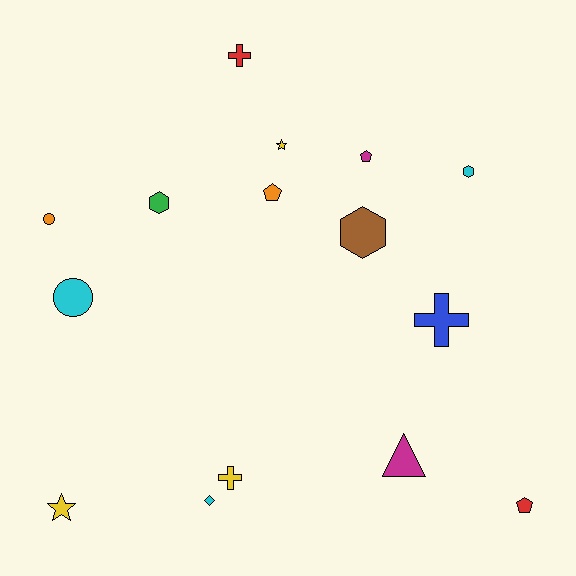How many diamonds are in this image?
There is 1 diamond.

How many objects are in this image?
There are 15 objects.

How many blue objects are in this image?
There is 1 blue object.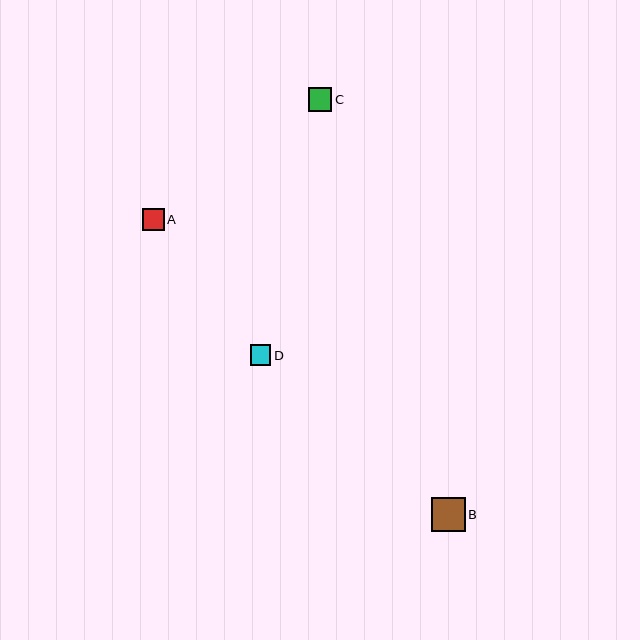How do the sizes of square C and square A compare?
Square C and square A are approximately the same size.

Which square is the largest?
Square B is the largest with a size of approximately 34 pixels.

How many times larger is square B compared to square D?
Square B is approximately 1.7 times the size of square D.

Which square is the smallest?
Square D is the smallest with a size of approximately 21 pixels.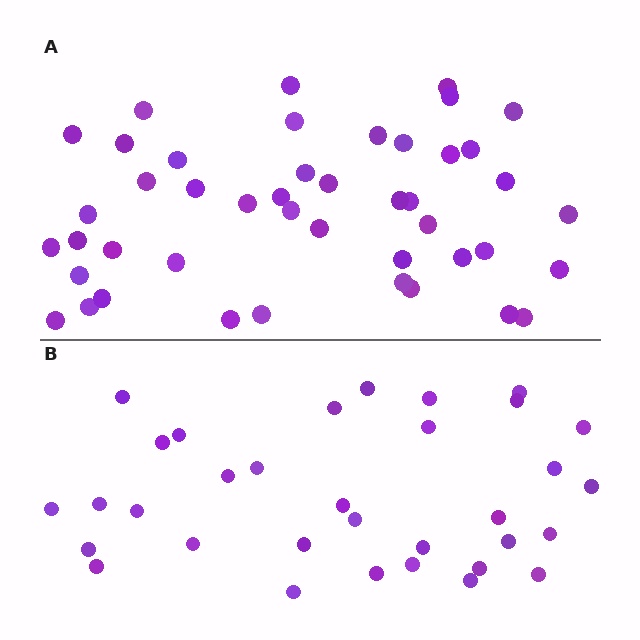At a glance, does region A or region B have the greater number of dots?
Region A (the top region) has more dots.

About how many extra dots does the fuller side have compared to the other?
Region A has roughly 12 or so more dots than region B.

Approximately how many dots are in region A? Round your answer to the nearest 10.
About 40 dots. (The exact count is 45, which rounds to 40.)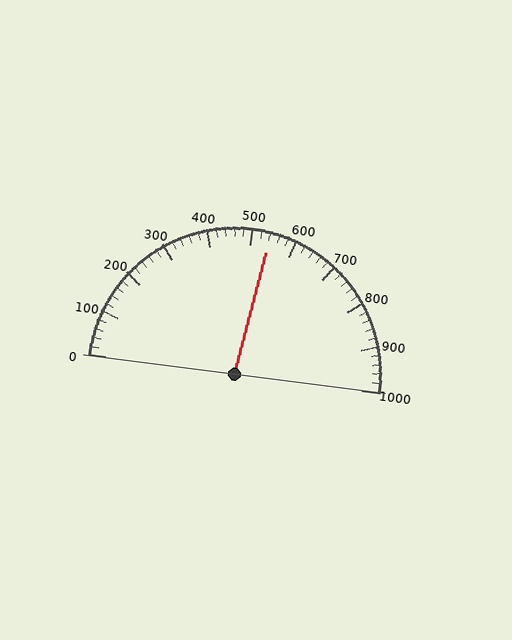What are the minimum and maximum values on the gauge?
The gauge ranges from 0 to 1000.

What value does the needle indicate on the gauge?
The needle indicates approximately 540.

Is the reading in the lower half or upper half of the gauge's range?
The reading is in the upper half of the range (0 to 1000).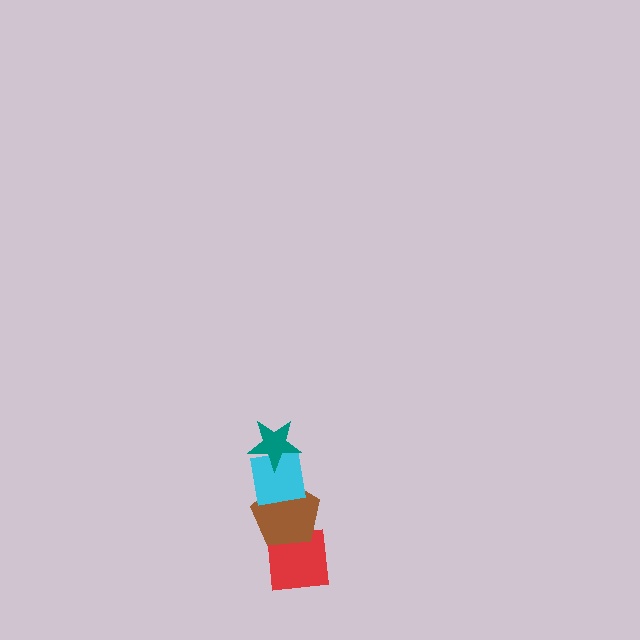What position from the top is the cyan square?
The cyan square is 2nd from the top.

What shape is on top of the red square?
The brown pentagon is on top of the red square.